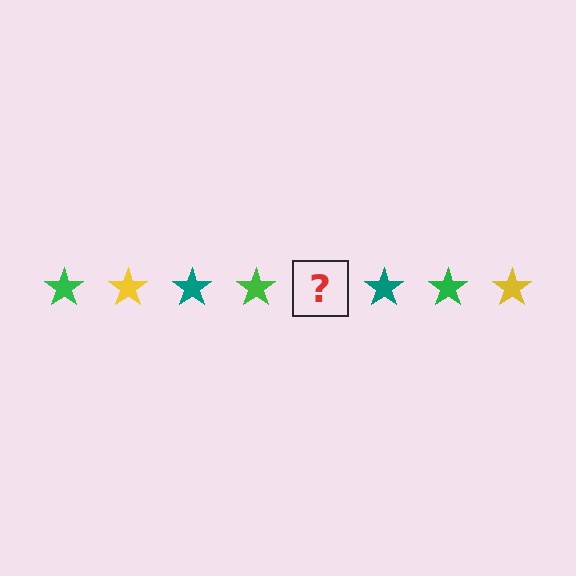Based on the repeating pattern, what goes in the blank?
The blank should be a yellow star.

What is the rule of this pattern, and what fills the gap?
The rule is that the pattern cycles through green, yellow, teal stars. The gap should be filled with a yellow star.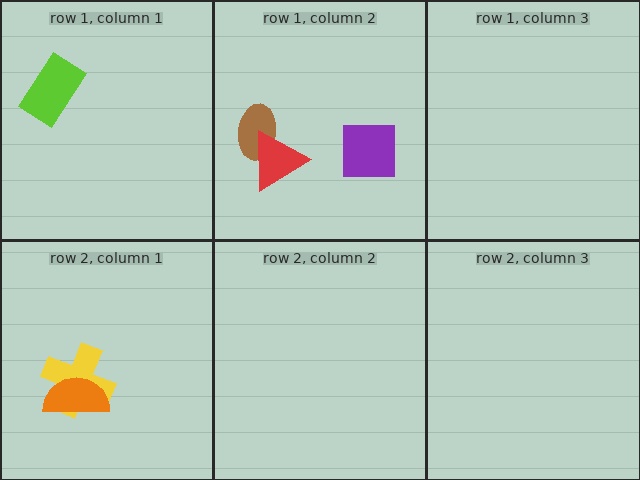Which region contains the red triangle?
The row 1, column 2 region.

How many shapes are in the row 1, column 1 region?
1.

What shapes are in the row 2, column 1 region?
The yellow cross, the orange semicircle.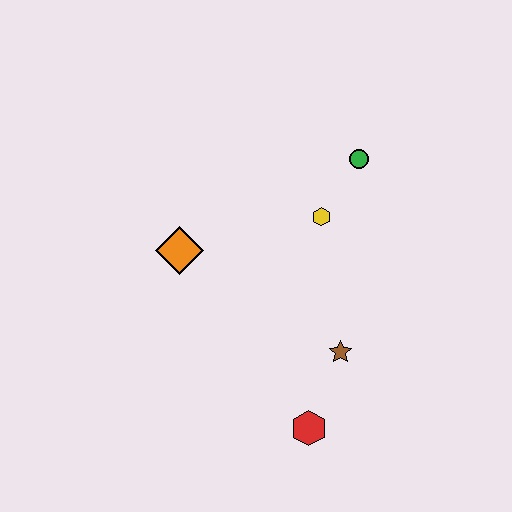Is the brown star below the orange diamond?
Yes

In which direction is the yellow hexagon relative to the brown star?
The yellow hexagon is above the brown star.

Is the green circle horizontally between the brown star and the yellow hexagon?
No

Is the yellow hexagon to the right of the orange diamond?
Yes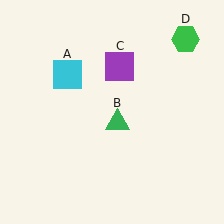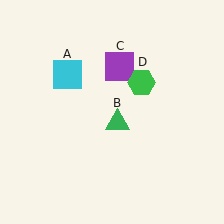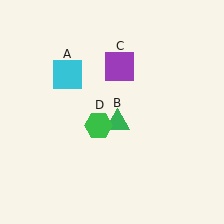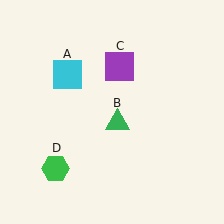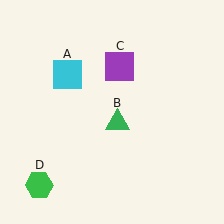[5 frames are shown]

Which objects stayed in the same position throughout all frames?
Cyan square (object A) and green triangle (object B) and purple square (object C) remained stationary.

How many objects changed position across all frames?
1 object changed position: green hexagon (object D).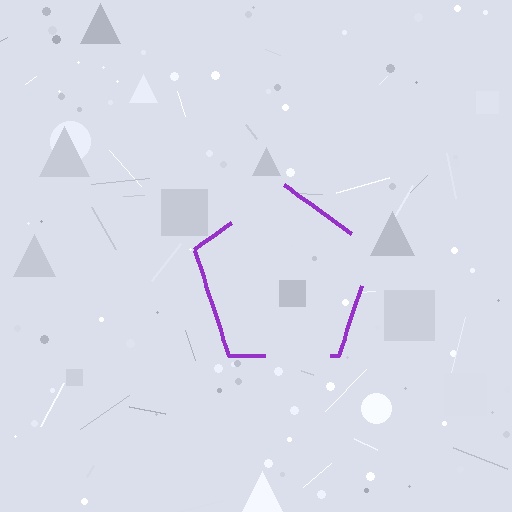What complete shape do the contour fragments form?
The contour fragments form a pentagon.